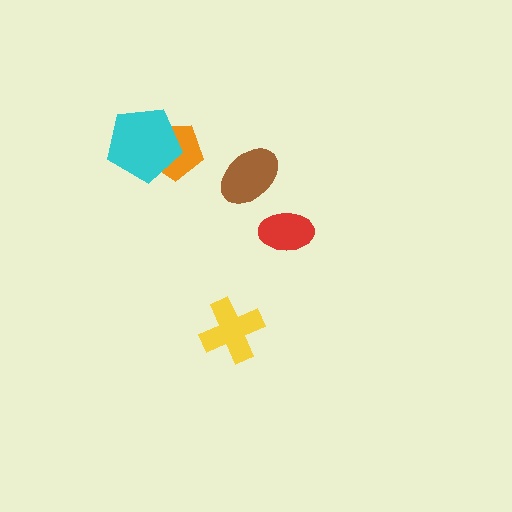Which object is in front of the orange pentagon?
The cyan pentagon is in front of the orange pentagon.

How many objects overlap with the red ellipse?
0 objects overlap with the red ellipse.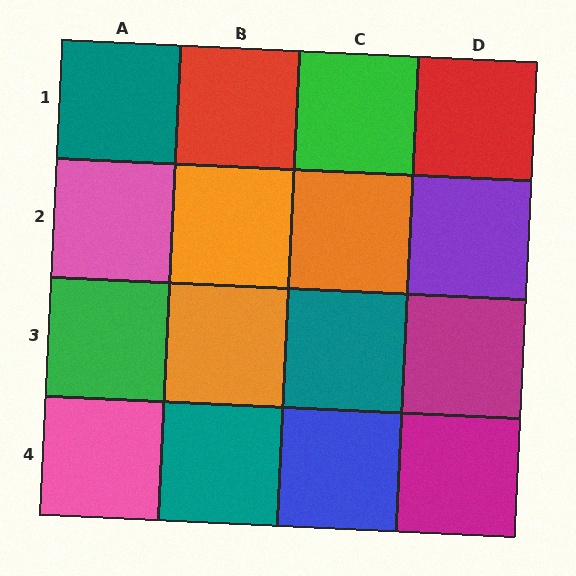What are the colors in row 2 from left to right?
Pink, orange, orange, purple.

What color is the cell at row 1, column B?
Red.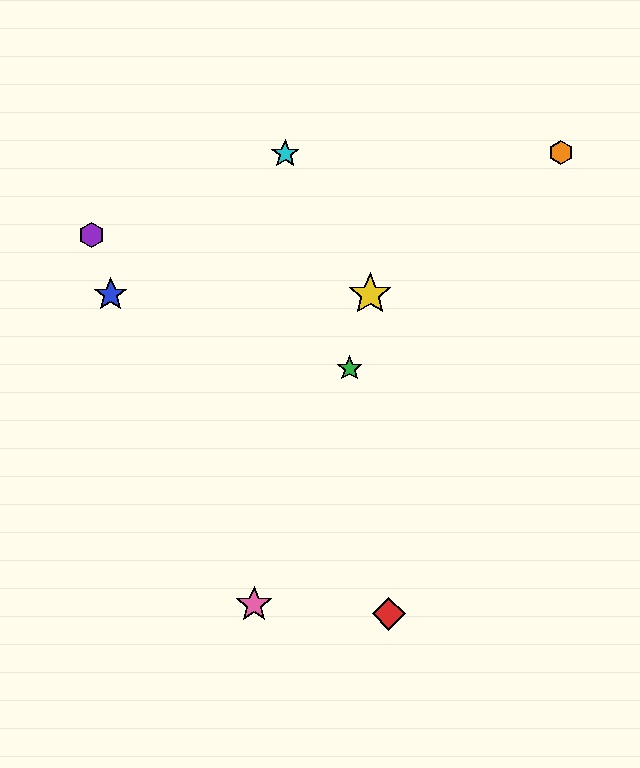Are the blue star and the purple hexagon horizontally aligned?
No, the blue star is at y≈294 and the purple hexagon is at y≈235.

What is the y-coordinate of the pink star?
The pink star is at y≈605.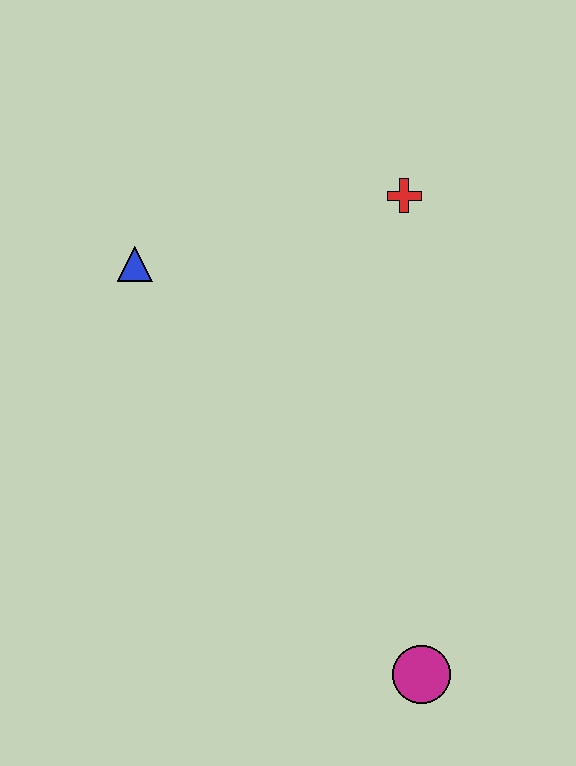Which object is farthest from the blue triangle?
The magenta circle is farthest from the blue triangle.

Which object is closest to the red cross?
The blue triangle is closest to the red cross.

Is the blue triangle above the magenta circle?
Yes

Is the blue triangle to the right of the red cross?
No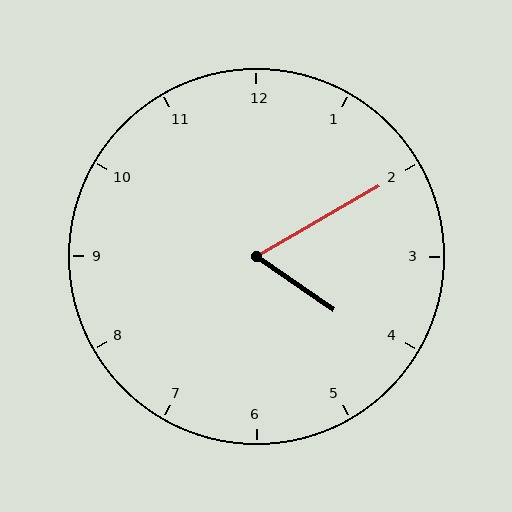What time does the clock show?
4:10.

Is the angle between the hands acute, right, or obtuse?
It is acute.